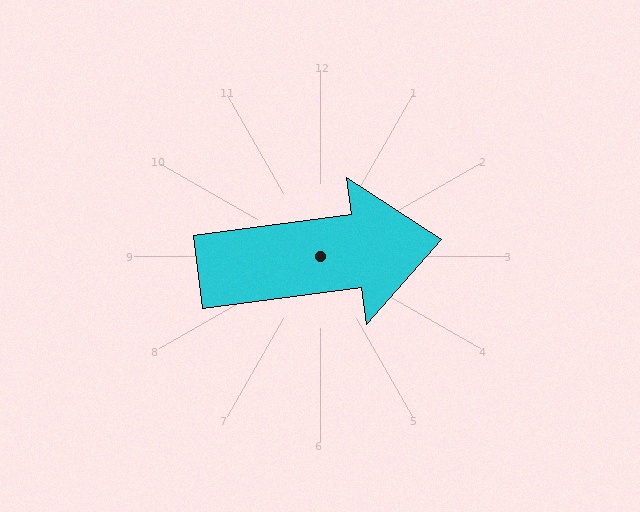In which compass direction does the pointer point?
East.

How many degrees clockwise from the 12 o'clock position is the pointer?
Approximately 82 degrees.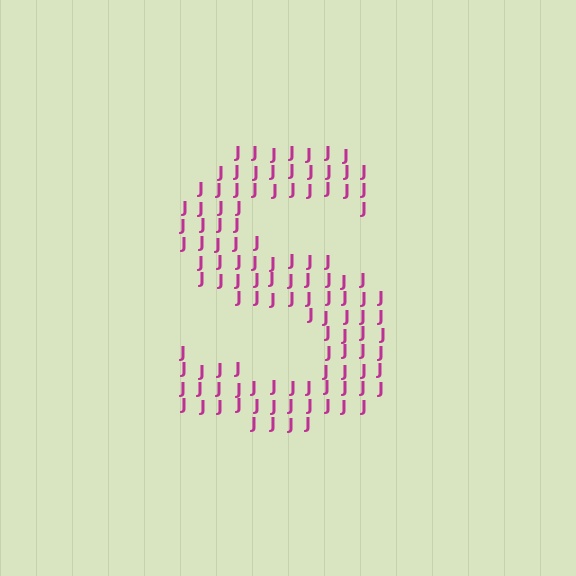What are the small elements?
The small elements are letter J's.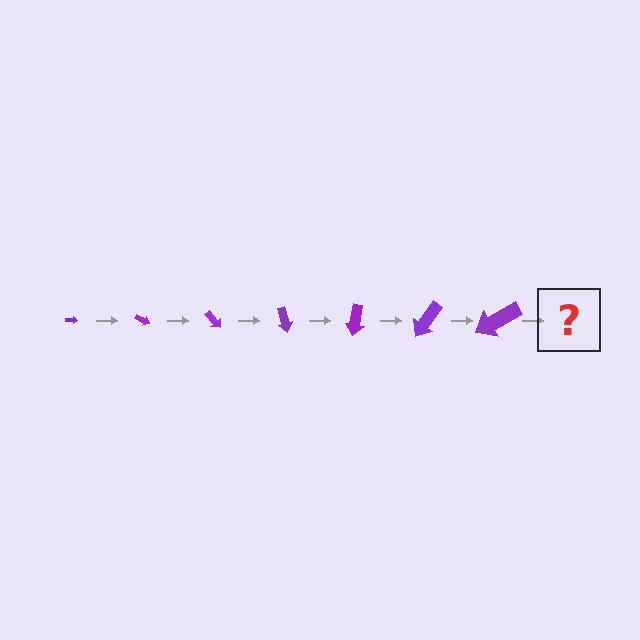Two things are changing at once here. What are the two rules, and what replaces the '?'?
The two rules are that the arrow grows larger each step and it rotates 25 degrees each step. The '?' should be an arrow, larger than the previous one and rotated 175 degrees from the start.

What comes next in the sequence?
The next element should be an arrow, larger than the previous one and rotated 175 degrees from the start.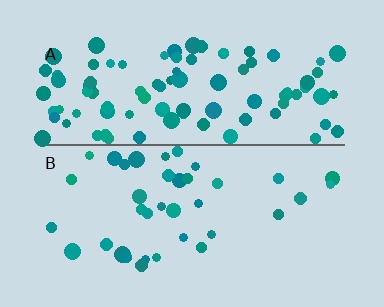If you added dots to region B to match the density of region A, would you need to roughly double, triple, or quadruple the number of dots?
Approximately double.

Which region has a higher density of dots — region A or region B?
A (the top).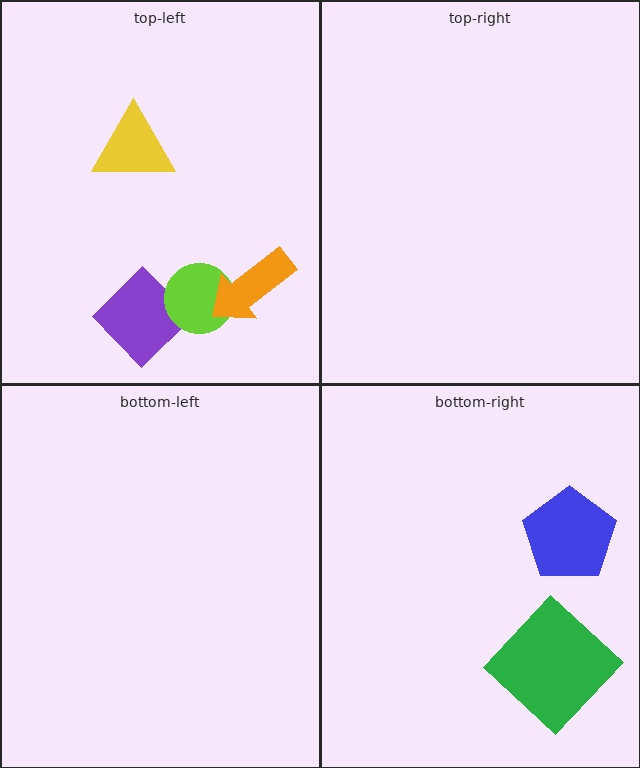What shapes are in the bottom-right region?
The blue pentagon, the green diamond.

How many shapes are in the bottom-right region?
2.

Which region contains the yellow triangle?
The top-left region.